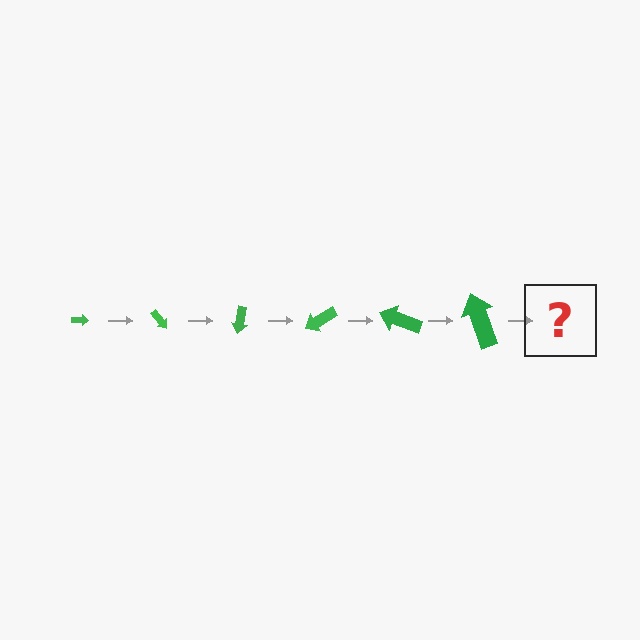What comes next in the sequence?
The next element should be an arrow, larger than the previous one and rotated 300 degrees from the start.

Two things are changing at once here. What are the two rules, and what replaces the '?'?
The two rules are that the arrow grows larger each step and it rotates 50 degrees each step. The '?' should be an arrow, larger than the previous one and rotated 300 degrees from the start.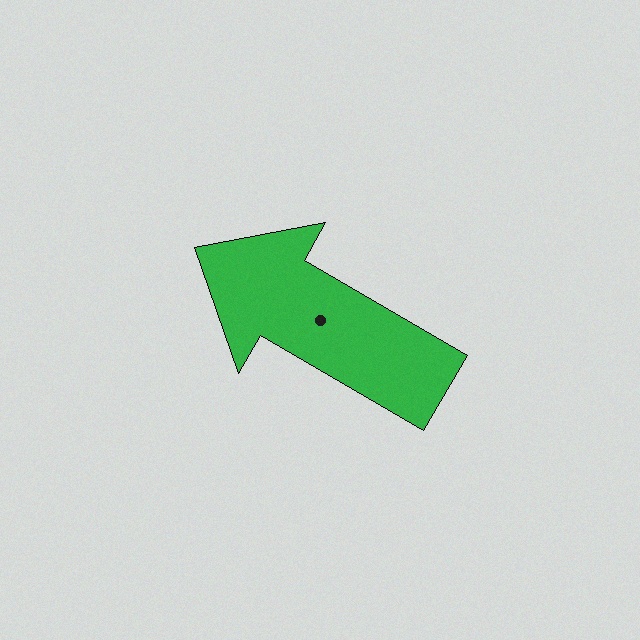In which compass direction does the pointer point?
Northwest.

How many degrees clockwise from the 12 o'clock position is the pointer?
Approximately 300 degrees.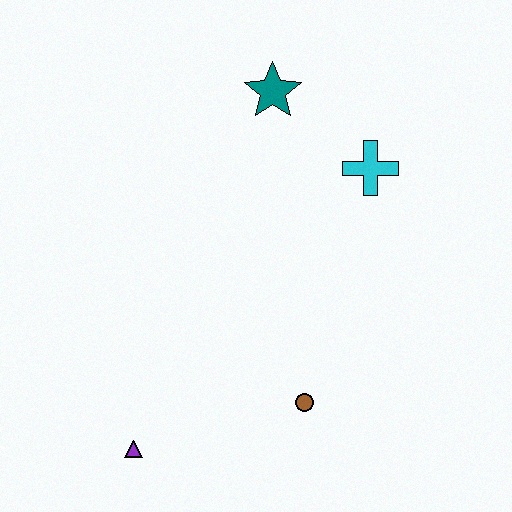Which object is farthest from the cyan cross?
The purple triangle is farthest from the cyan cross.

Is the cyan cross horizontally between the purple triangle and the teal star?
No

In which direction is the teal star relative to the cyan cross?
The teal star is to the left of the cyan cross.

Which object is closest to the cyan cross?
The teal star is closest to the cyan cross.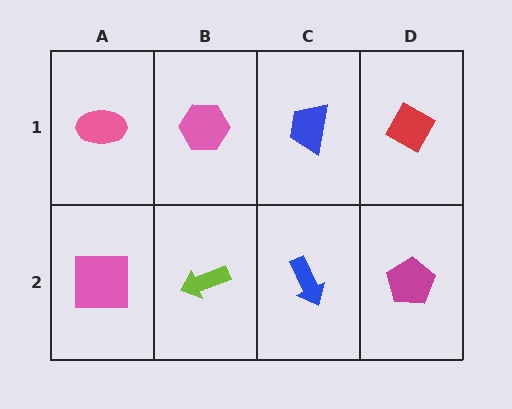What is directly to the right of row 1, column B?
A blue trapezoid.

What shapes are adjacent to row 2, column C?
A blue trapezoid (row 1, column C), a lime arrow (row 2, column B), a magenta pentagon (row 2, column D).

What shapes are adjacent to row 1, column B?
A lime arrow (row 2, column B), a pink ellipse (row 1, column A), a blue trapezoid (row 1, column C).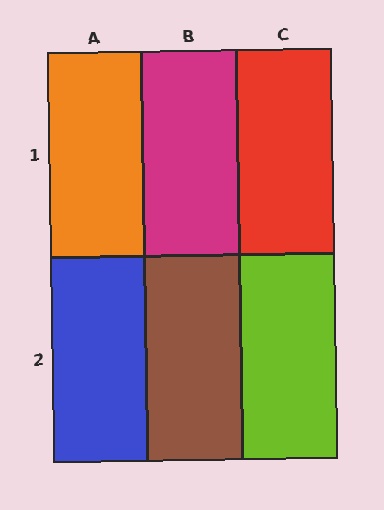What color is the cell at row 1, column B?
Magenta.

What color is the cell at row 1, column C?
Red.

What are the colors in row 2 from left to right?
Blue, brown, lime.